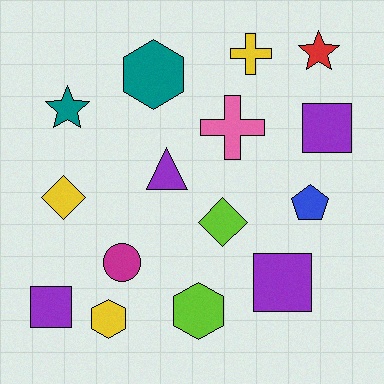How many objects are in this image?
There are 15 objects.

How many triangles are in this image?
There is 1 triangle.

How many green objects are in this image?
There are no green objects.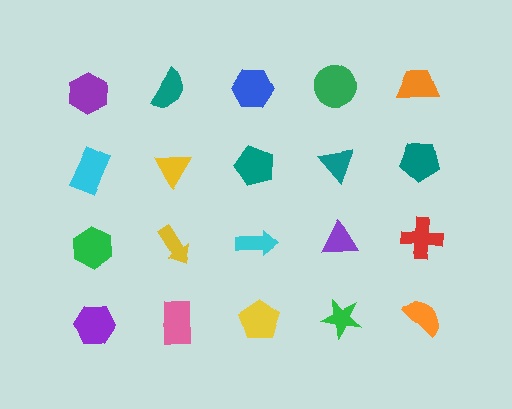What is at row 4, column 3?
A yellow pentagon.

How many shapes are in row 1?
5 shapes.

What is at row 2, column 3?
A teal pentagon.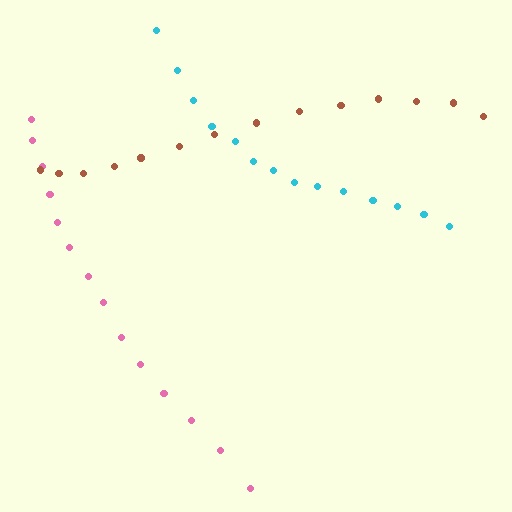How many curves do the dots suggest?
There are 3 distinct paths.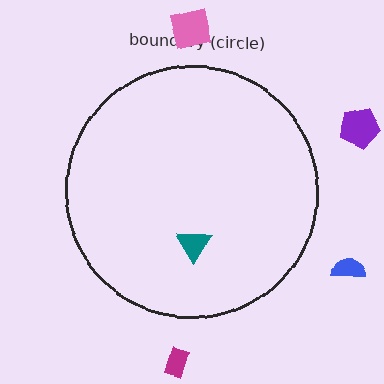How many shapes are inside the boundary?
1 inside, 4 outside.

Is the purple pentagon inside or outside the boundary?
Outside.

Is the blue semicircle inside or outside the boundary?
Outside.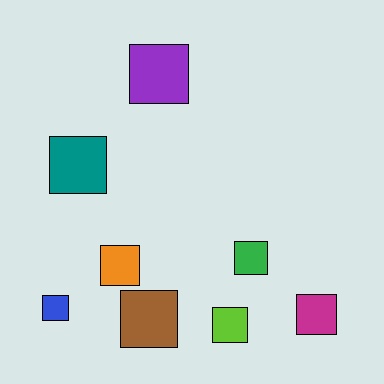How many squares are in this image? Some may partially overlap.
There are 8 squares.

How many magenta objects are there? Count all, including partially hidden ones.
There is 1 magenta object.